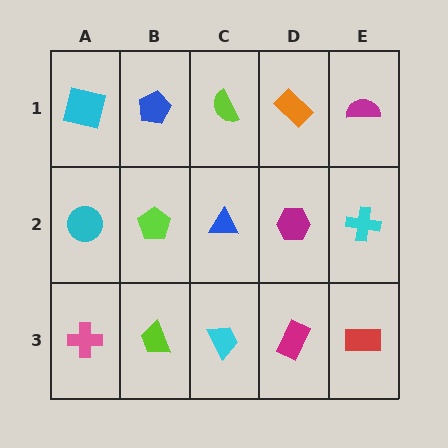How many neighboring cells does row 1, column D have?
3.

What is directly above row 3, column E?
A cyan cross.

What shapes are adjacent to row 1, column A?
A cyan circle (row 2, column A), a blue pentagon (row 1, column B).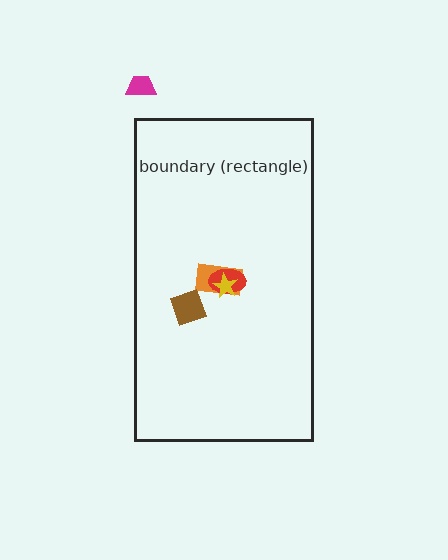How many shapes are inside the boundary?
4 inside, 1 outside.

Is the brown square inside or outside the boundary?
Inside.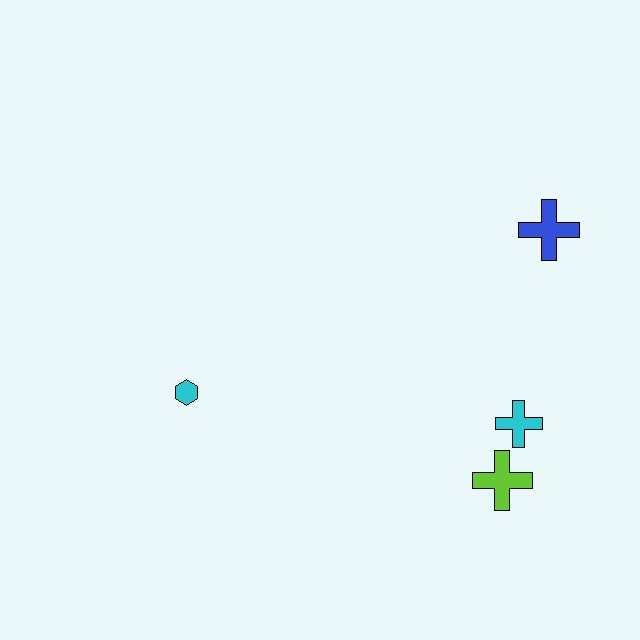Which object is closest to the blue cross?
The cyan cross is closest to the blue cross.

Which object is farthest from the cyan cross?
The cyan hexagon is farthest from the cyan cross.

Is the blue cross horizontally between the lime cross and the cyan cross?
No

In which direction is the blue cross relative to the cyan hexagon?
The blue cross is to the right of the cyan hexagon.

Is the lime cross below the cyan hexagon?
Yes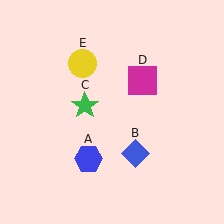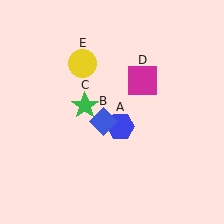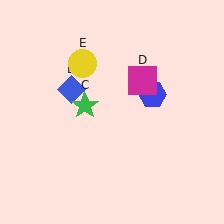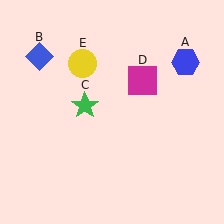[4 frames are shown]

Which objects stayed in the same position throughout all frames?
Green star (object C) and magenta square (object D) and yellow circle (object E) remained stationary.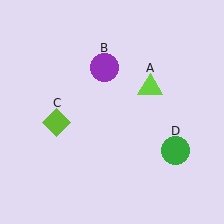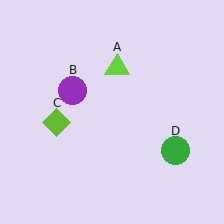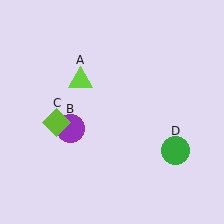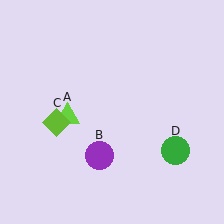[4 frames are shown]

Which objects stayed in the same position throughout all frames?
Lime diamond (object C) and green circle (object D) remained stationary.